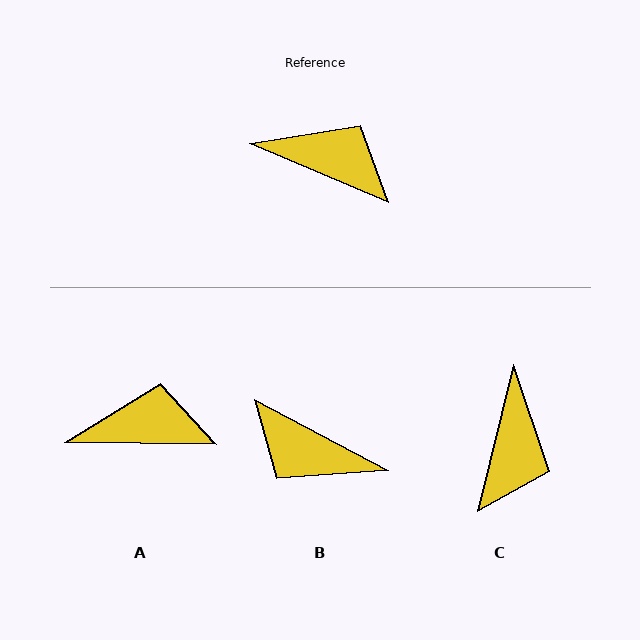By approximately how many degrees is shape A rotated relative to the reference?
Approximately 22 degrees counter-clockwise.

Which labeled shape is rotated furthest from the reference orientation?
B, about 175 degrees away.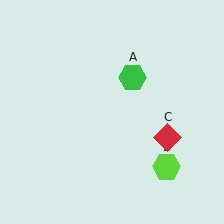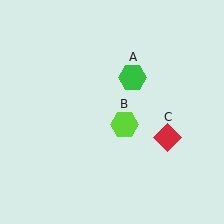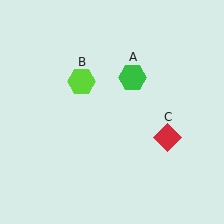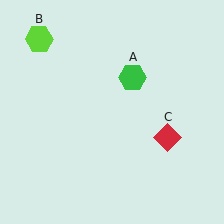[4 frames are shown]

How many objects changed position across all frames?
1 object changed position: lime hexagon (object B).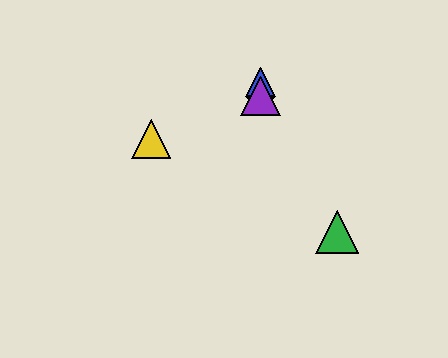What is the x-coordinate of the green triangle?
The green triangle is at x≈337.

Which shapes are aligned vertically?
The red diamond, the blue triangle, the purple triangle are aligned vertically.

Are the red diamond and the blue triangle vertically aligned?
Yes, both are at x≈260.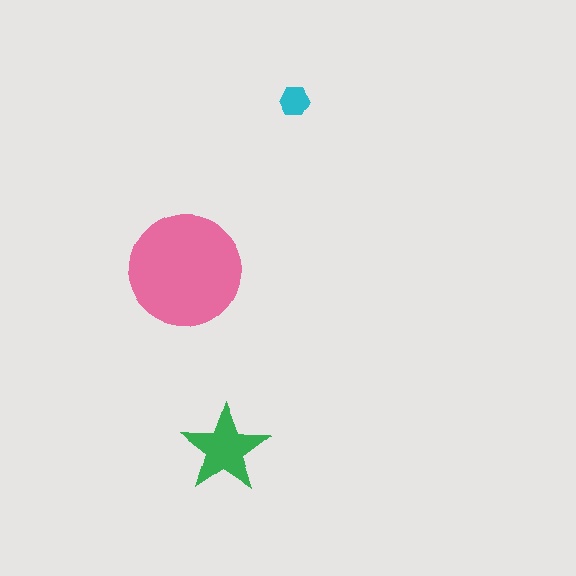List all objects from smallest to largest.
The cyan hexagon, the green star, the pink circle.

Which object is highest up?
The cyan hexagon is topmost.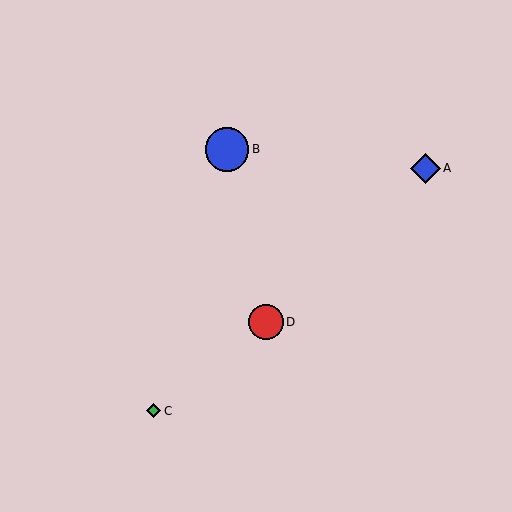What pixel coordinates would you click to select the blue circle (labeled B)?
Click at (227, 149) to select the blue circle B.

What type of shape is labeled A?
Shape A is a blue diamond.